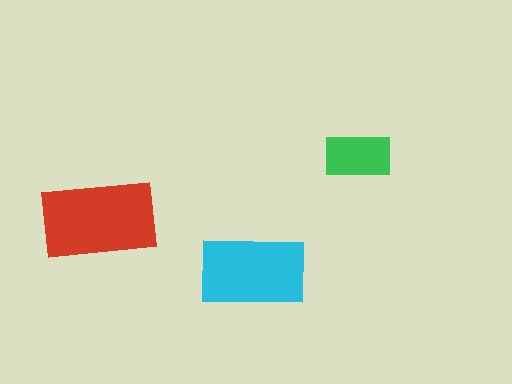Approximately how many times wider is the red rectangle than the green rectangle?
About 1.5 times wider.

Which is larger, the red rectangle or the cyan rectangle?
The red one.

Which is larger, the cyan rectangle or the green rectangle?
The cyan one.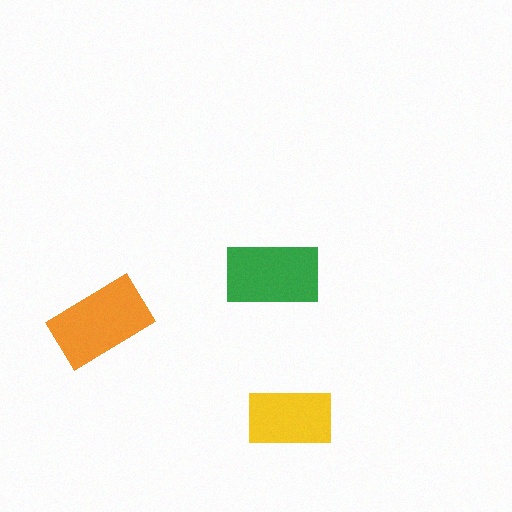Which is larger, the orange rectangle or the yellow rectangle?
The orange one.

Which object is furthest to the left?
The orange rectangle is leftmost.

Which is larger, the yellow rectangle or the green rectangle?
The green one.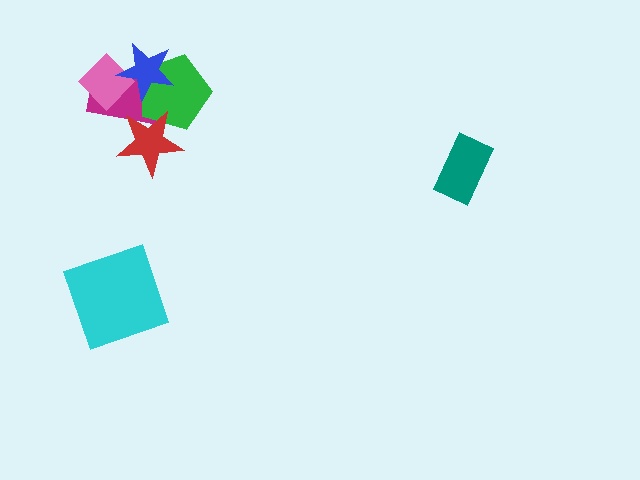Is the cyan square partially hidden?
No, no other shape covers it.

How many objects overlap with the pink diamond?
2 objects overlap with the pink diamond.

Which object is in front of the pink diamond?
The blue star is in front of the pink diamond.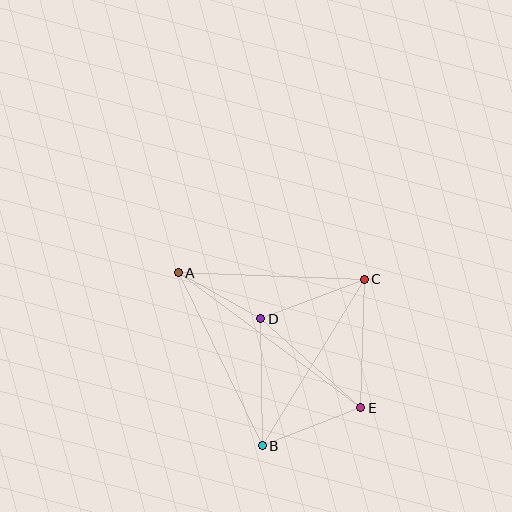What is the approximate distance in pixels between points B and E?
The distance between B and E is approximately 106 pixels.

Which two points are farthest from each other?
Points A and E are farthest from each other.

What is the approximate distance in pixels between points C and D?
The distance between C and D is approximately 111 pixels.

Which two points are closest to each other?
Points A and D are closest to each other.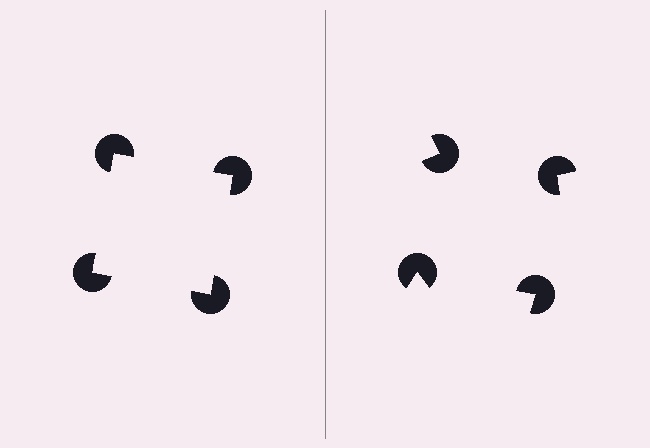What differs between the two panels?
The pac-man discs are positioned identically on both sides; only the wedge orientations differ. On the left they align to a square; on the right they are misaligned.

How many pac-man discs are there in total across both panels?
8 — 4 on each side.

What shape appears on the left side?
An illusory square.